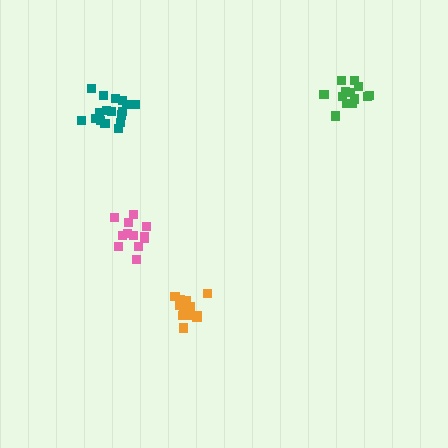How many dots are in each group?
Group 1: 13 dots, Group 2: 13 dots, Group 3: 13 dots, Group 4: 17 dots (56 total).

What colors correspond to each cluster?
The clusters are colored: orange, green, pink, teal.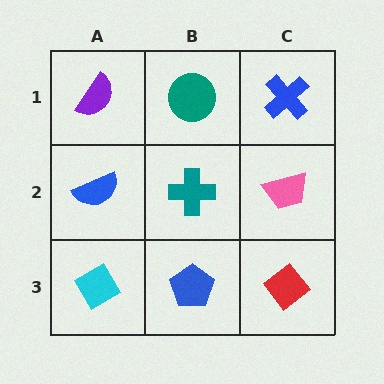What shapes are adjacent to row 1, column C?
A pink trapezoid (row 2, column C), a teal circle (row 1, column B).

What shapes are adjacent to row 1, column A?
A blue semicircle (row 2, column A), a teal circle (row 1, column B).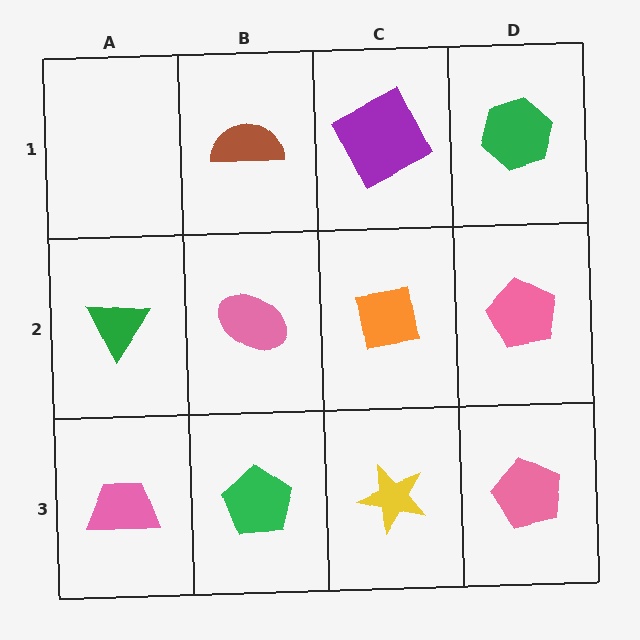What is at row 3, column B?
A green pentagon.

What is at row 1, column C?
A purple square.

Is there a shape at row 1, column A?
No, that cell is empty.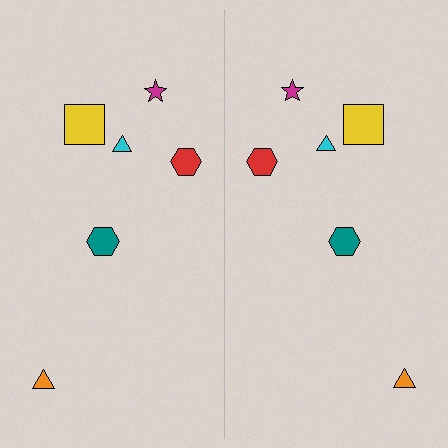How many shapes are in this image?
There are 12 shapes in this image.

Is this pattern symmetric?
Yes, this pattern has bilateral (reflection) symmetry.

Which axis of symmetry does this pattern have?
The pattern has a vertical axis of symmetry running through the center of the image.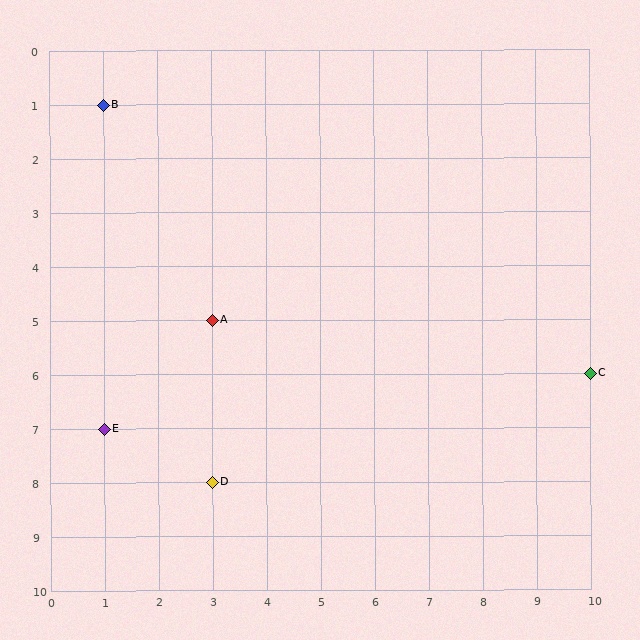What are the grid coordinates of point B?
Point B is at grid coordinates (1, 1).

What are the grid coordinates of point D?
Point D is at grid coordinates (3, 8).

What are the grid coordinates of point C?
Point C is at grid coordinates (10, 6).